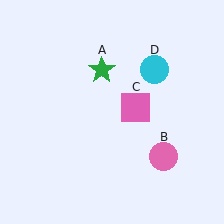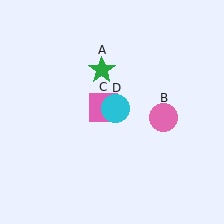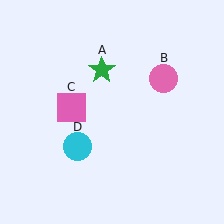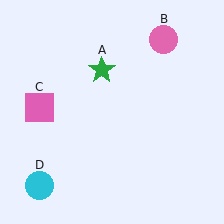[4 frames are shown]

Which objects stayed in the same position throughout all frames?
Green star (object A) remained stationary.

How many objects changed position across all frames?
3 objects changed position: pink circle (object B), pink square (object C), cyan circle (object D).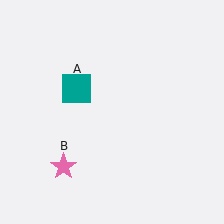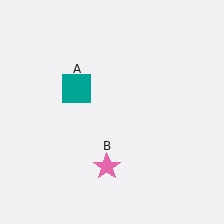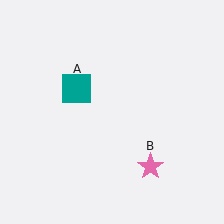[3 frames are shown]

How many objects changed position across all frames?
1 object changed position: pink star (object B).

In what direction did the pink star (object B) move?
The pink star (object B) moved right.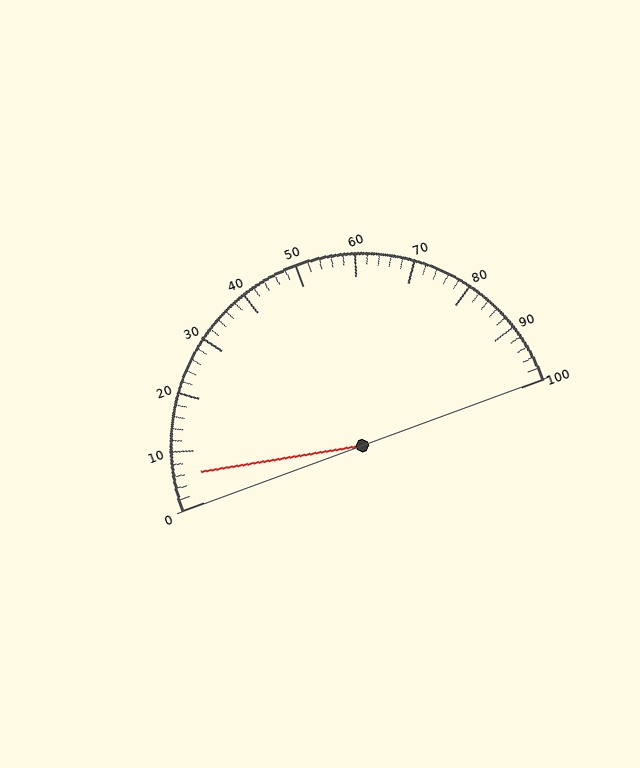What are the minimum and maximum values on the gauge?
The gauge ranges from 0 to 100.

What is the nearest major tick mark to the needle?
The nearest major tick mark is 10.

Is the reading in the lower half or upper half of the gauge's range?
The reading is in the lower half of the range (0 to 100).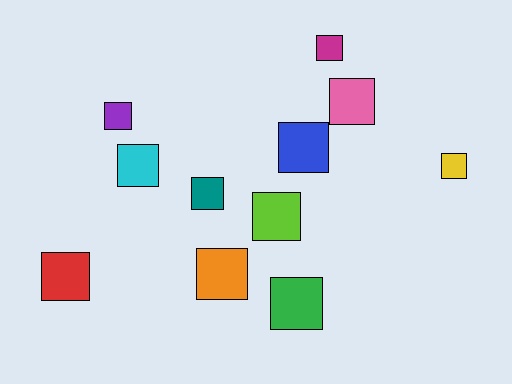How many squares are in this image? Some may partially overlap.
There are 11 squares.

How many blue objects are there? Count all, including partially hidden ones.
There is 1 blue object.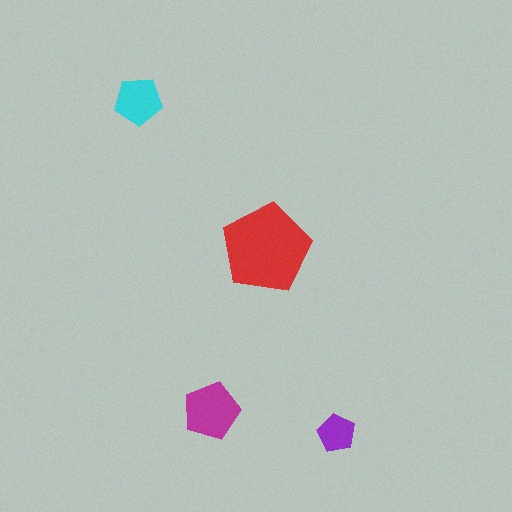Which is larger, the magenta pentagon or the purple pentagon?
The magenta one.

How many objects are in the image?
There are 4 objects in the image.